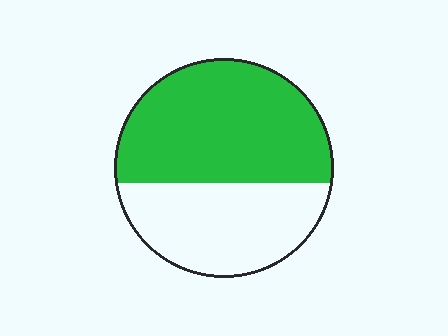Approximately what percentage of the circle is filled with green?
Approximately 60%.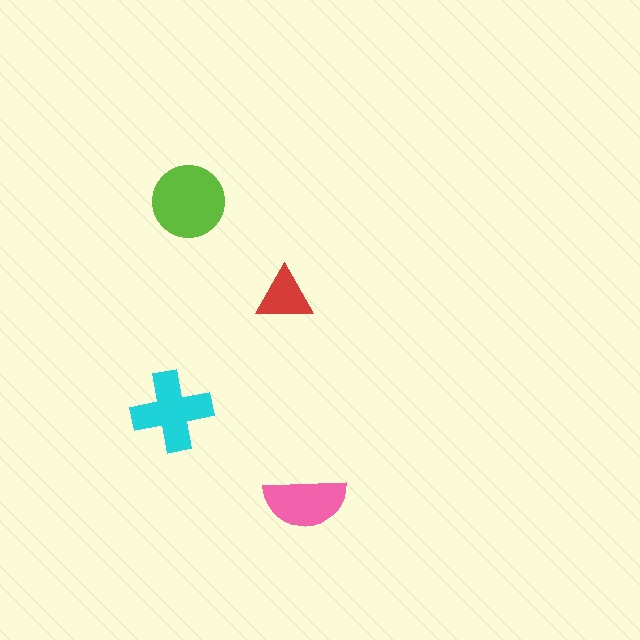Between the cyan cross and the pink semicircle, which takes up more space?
The cyan cross.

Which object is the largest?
The lime circle.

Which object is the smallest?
The red triangle.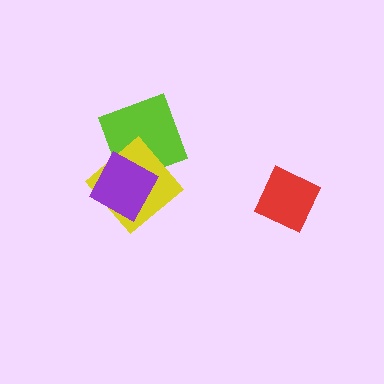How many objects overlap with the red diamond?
0 objects overlap with the red diamond.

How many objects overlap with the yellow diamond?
2 objects overlap with the yellow diamond.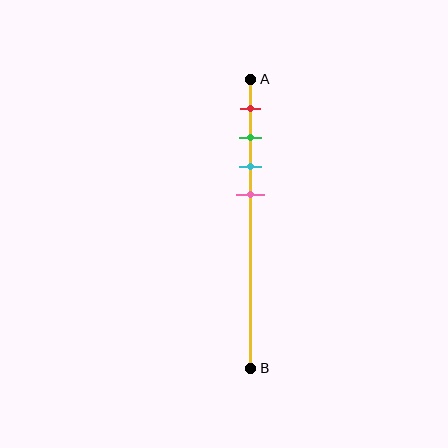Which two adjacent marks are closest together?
The green and cyan marks are the closest adjacent pair.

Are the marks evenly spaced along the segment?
Yes, the marks are approximately evenly spaced.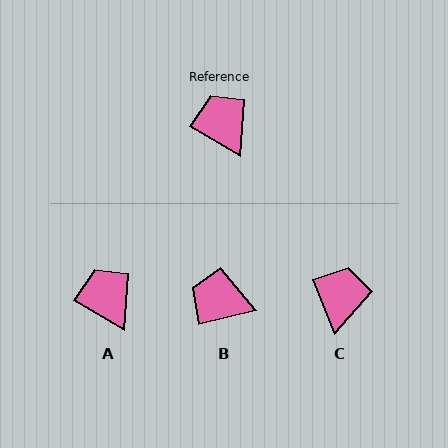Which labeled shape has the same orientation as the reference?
A.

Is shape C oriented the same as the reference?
No, it is off by about 38 degrees.